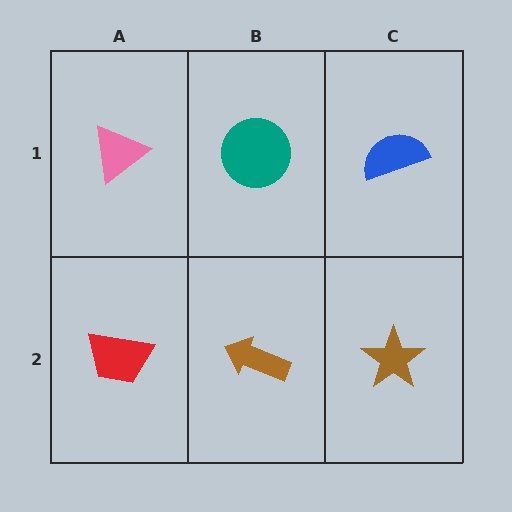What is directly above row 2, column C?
A blue semicircle.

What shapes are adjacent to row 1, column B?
A brown arrow (row 2, column B), a pink triangle (row 1, column A), a blue semicircle (row 1, column C).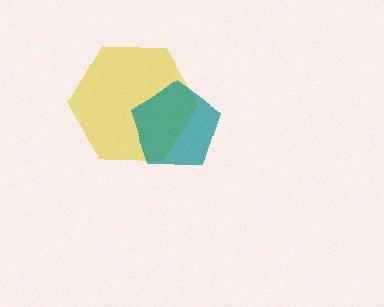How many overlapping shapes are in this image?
There are 2 overlapping shapes in the image.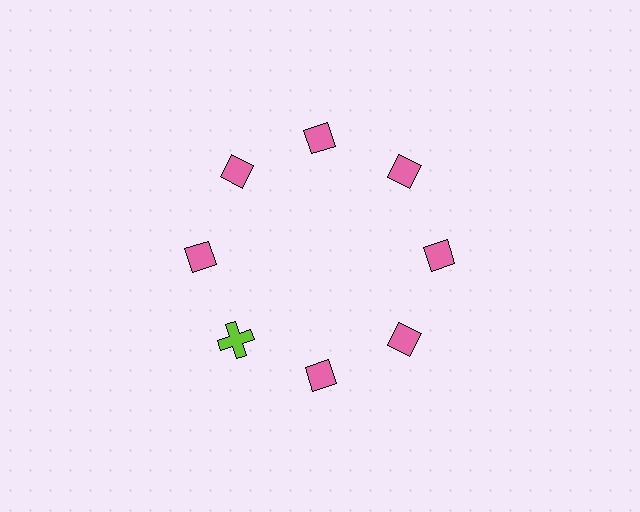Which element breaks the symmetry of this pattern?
The lime cross at roughly the 8 o'clock position breaks the symmetry. All other shapes are pink diamonds.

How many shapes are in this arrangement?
There are 8 shapes arranged in a ring pattern.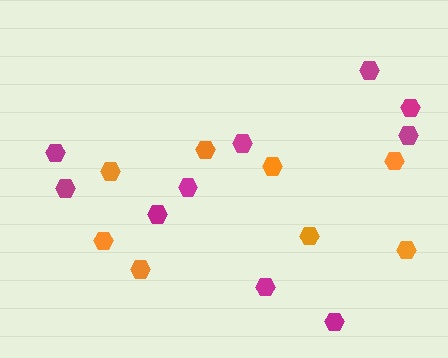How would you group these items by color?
There are 2 groups: one group of orange hexagons (8) and one group of magenta hexagons (10).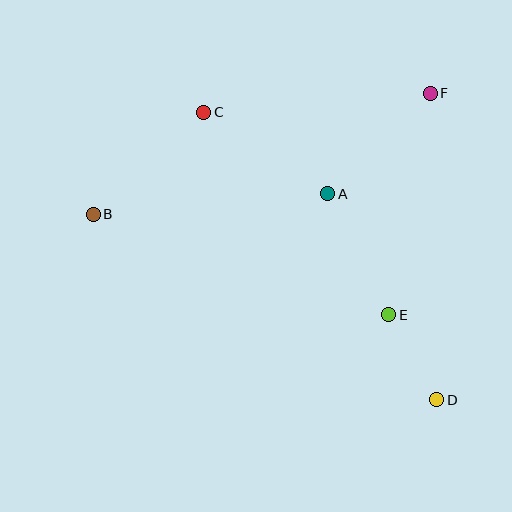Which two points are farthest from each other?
Points B and D are farthest from each other.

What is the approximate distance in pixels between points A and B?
The distance between A and B is approximately 235 pixels.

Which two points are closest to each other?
Points D and E are closest to each other.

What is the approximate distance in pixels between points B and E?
The distance between B and E is approximately 312 pixels.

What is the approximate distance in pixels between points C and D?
The distance between C and D is approximately 370 pixels.